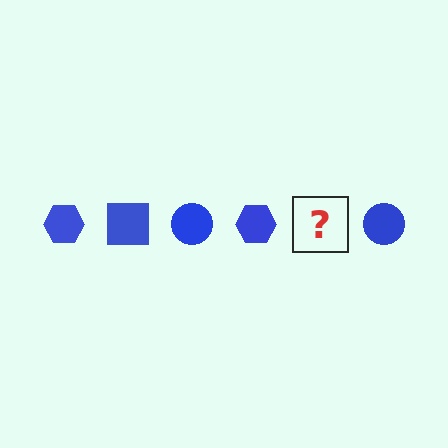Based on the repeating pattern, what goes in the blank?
The blank should be a blue square.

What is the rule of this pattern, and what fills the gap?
The rule is that the pattern cycles through hexagon, square, circle shapes in blue. The gap should be filled with a blue square.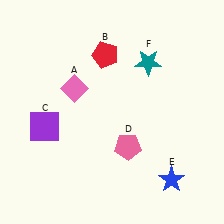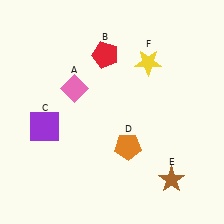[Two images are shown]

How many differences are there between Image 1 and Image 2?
There are 3 differences between the two images.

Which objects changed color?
D changed from pink to orange. E changed from blue to brown. F changed from teal to yellow.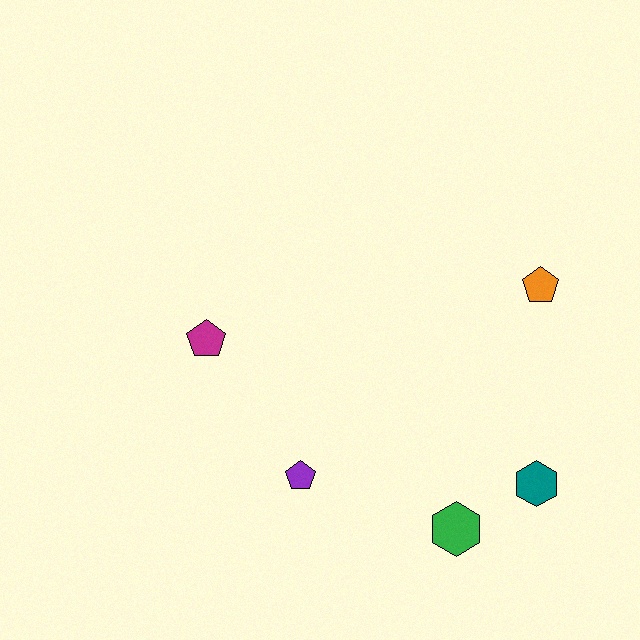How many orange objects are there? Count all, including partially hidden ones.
There is 1 orange object.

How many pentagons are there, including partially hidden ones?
There are 3 pentagons.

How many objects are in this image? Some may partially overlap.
There are 5 objects.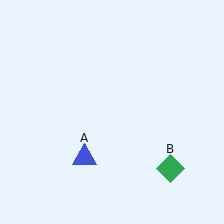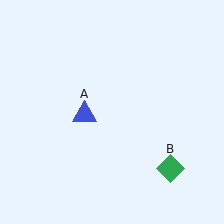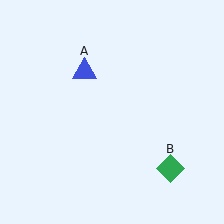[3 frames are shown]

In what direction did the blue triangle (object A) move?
The blue triangle (object A) moved up.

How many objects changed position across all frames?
1 object changed position: blue triangle (object A).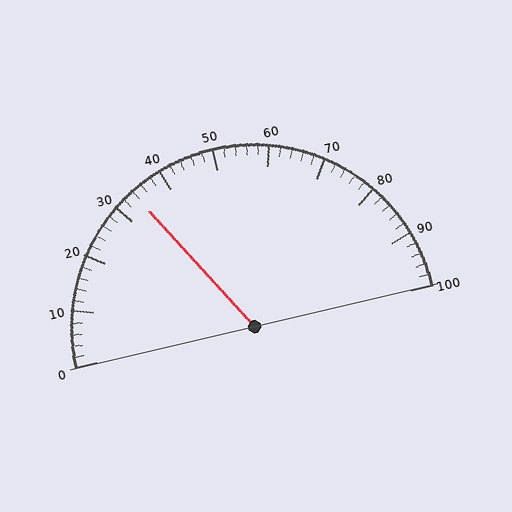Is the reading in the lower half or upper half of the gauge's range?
The reading is in the lower half of the range (0 to 100).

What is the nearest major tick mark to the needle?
The nearest major tick mark is 30.